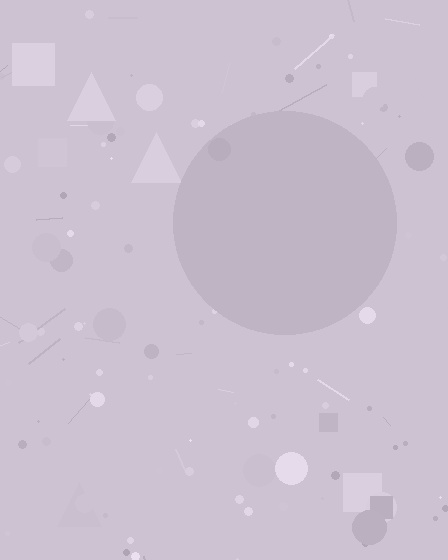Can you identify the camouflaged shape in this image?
The camouflaged shape is a circle.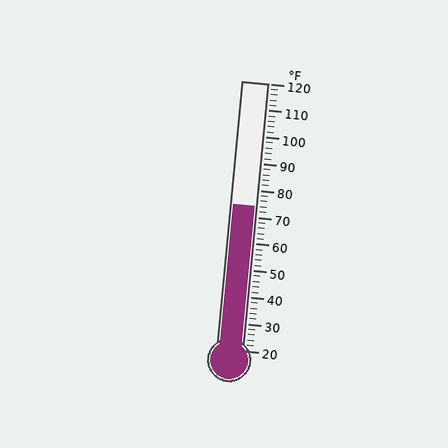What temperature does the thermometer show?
The thermometer shows approximately 74°F.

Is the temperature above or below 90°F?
The temperature is below 90°F.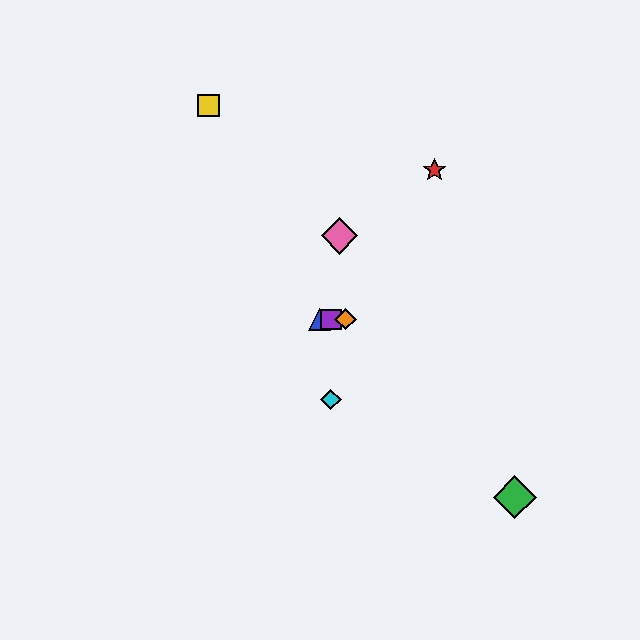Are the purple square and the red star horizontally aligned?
No, the purple square is at y≈319 and the red star is at y≈170.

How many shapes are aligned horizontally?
3 shapes (the blue triangle, the purple square, the orange diamond) are aligned horizontally.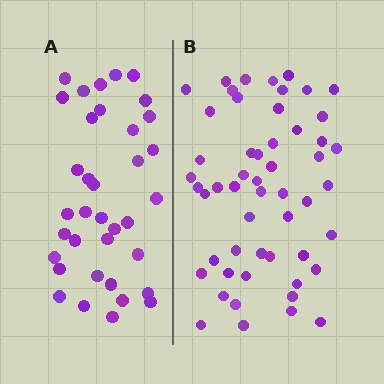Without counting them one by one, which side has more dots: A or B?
Region B (the right region) has more dots.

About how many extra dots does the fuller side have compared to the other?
Region B has approximately 15 more dots than region A.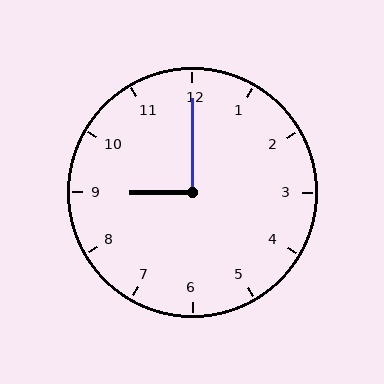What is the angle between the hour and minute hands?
Approximately 90 degrees.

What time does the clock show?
9:00.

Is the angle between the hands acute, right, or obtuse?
It is right.